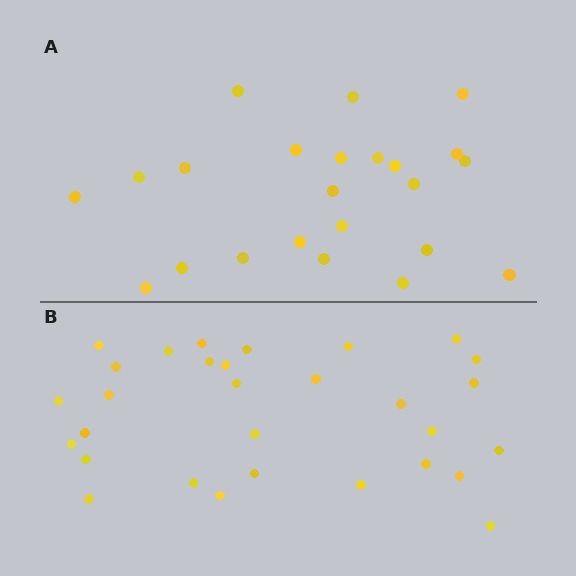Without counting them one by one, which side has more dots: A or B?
Region B (the bottom region) has more dots.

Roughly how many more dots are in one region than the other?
Region B has roughly 8 or so more dots than region A.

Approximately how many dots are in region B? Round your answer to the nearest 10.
About 30 dots.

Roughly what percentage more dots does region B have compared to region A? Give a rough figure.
About 30% more.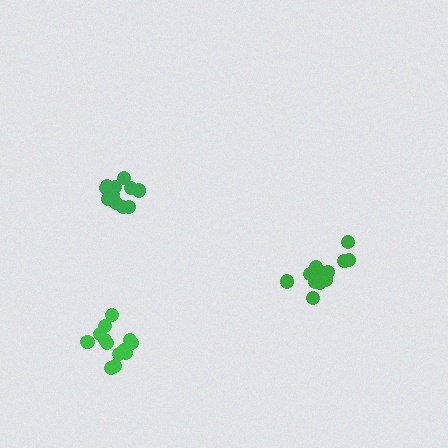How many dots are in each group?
Group 1: 11 dots, Group 2: 13 dots, Group 3: 17 dots (41 total).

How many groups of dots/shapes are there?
There are 3 groups.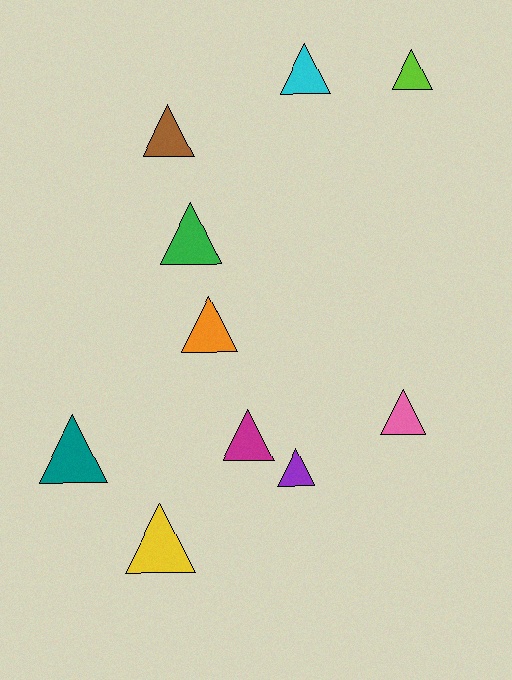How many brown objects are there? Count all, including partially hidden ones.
There is 1 brown object.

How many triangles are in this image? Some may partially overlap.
There are 10 triangles.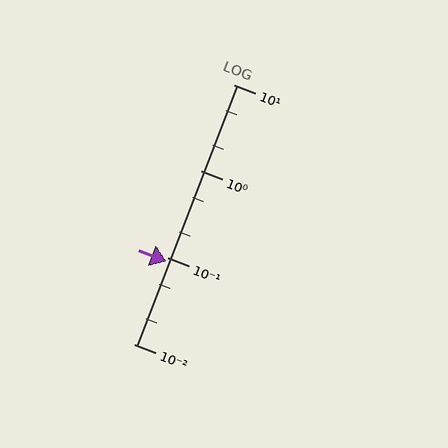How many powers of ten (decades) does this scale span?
The scale spans 3 decades, from 0.01 to 10.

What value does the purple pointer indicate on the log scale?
The pointer indicates approximately 0.09.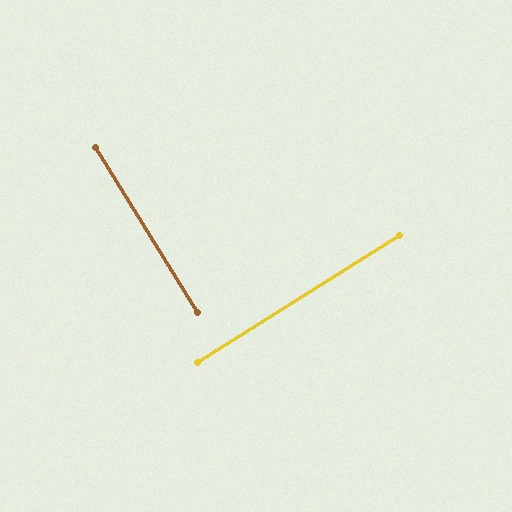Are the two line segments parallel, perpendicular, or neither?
Perpendicular — they meet at approximately 90°.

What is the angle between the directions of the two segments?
Approximately 90 degrees.